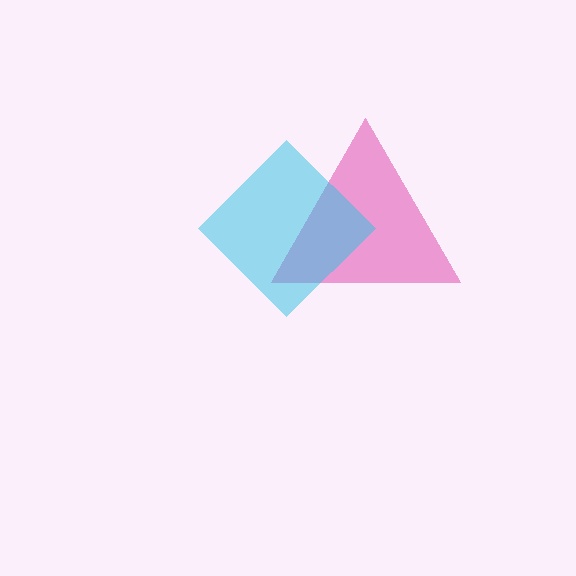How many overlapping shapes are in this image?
There are 2 overlapping shapes in the image.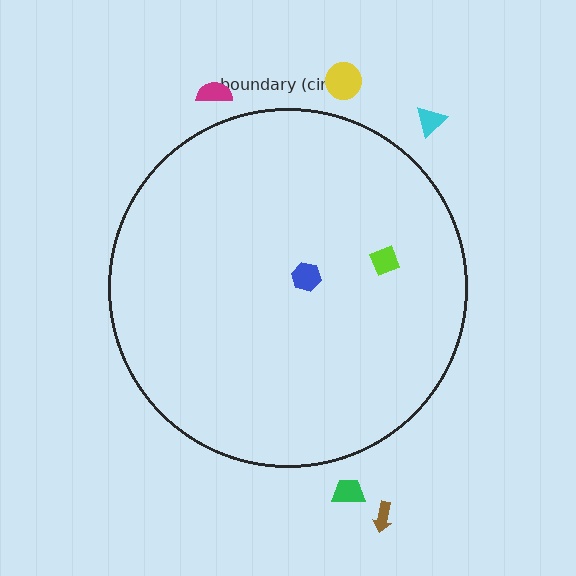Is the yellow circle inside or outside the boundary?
Outside.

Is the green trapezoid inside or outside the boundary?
Outside.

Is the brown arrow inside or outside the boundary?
Outside.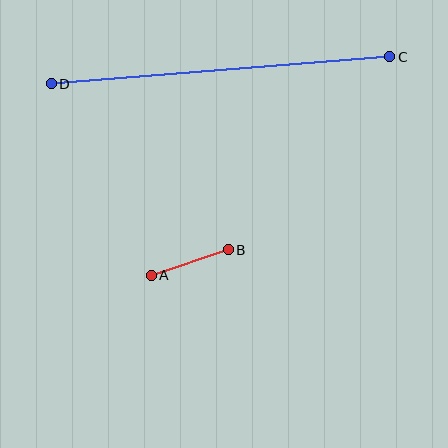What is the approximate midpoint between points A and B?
The midpoint is at approximately (190, 262) pixels.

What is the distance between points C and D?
The distance is approximately 340 pixels.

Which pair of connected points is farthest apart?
Points C and D are farthest apart.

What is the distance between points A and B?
The distance is approximately 81 pixels.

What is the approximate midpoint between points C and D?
The midpoint is at approximately (220, 70) pixels.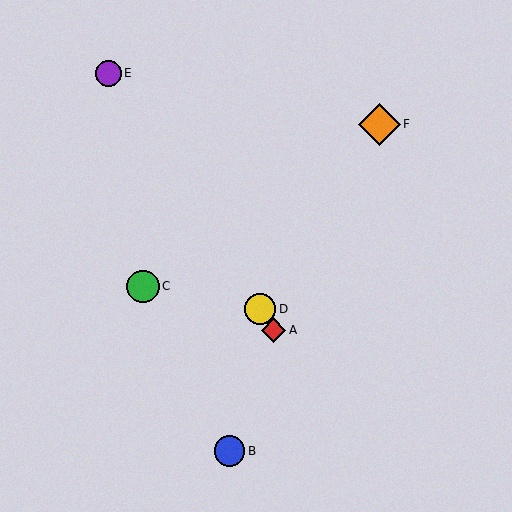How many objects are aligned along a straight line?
3 objects (A, D, E) are aligned along a straight line.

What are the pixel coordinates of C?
Object C is at (143, 286).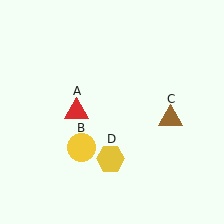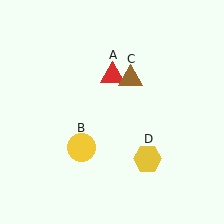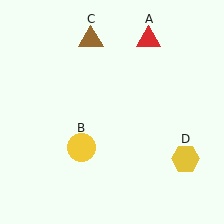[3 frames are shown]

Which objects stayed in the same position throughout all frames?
Yellow circle (object B) remained stationary.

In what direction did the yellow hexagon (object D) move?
The yellow hexagon (object D) moved right.